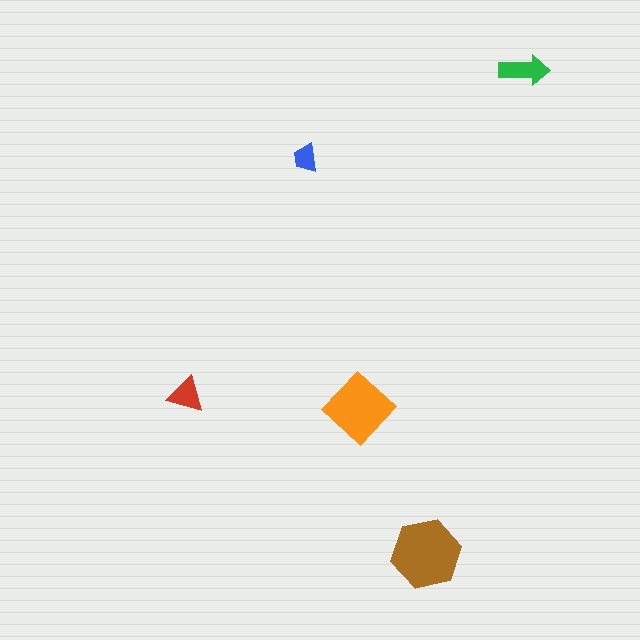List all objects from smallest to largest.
The blue trapezoid, the red triangle, the green arrow, the orange diamond, the brown hexagon.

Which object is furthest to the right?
The green arrow is rightmost.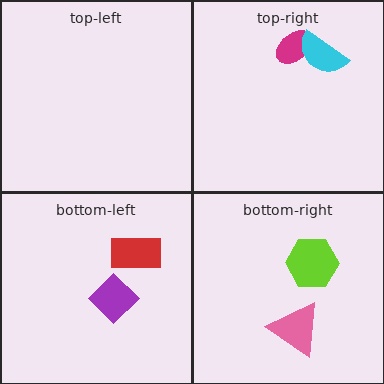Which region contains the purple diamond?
The bottom-left region.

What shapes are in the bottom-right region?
The lime hexagon, the pink triangle.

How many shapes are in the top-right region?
2.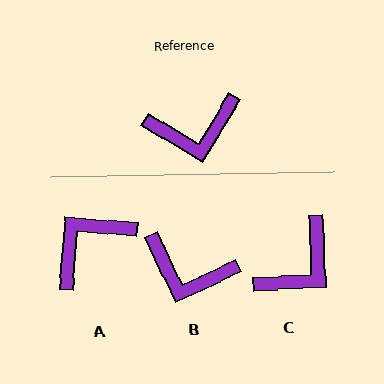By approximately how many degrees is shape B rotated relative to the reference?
Approximately 34 degrees clockwise.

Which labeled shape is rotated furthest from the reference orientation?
A, about 154 degrees away.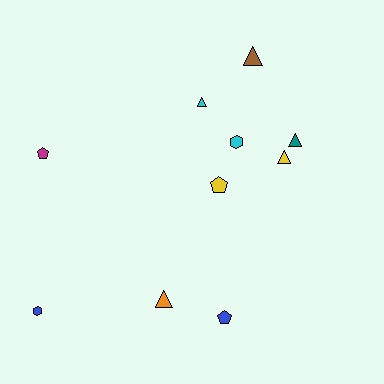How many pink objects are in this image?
There are no pink objects.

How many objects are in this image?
There are 10 objects.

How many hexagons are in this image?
There are 2 hexagons.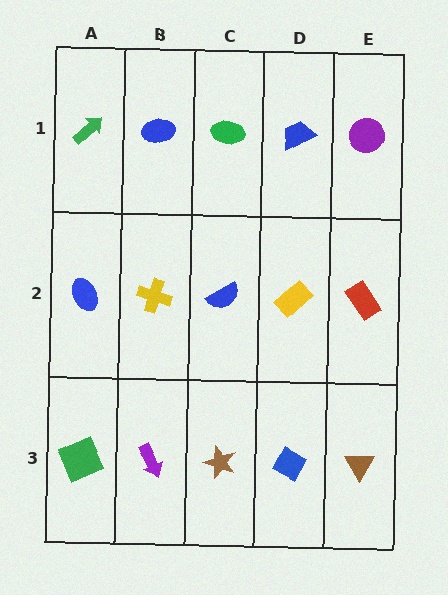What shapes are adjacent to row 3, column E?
A red rectangle (row 2, column E), a blue diamond (row 3, column D).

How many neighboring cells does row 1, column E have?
2.